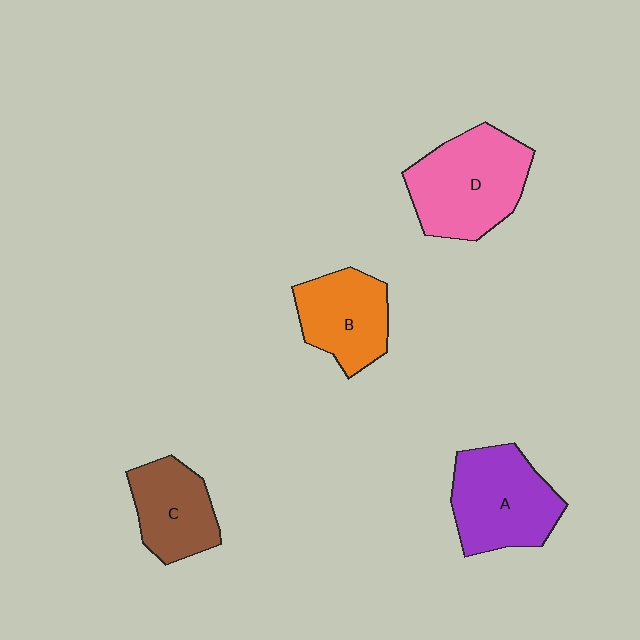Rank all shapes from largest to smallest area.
From largest to smallest: D (pink), A (purple), B (orange), C (brown).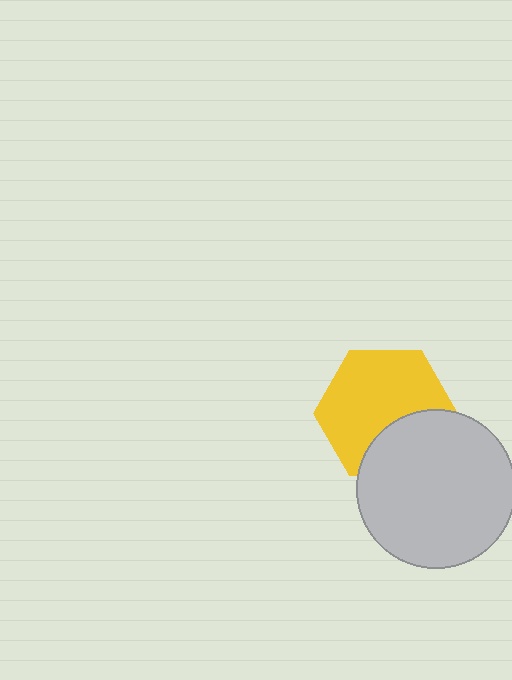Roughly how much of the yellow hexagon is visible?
Most of it is visible (roughly 69%).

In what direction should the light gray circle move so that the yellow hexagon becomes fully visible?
The light gray circle should move down. That is the shortest direction to clear the overlap and leave the yellow hexagon fully visible.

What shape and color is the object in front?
The object in front is a light gray circle.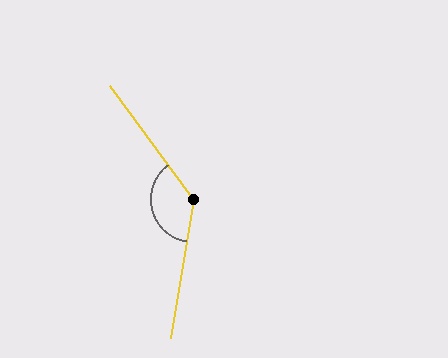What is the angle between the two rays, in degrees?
Approximately 135 degrees.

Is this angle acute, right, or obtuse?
It is obtuse.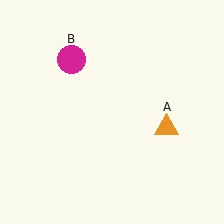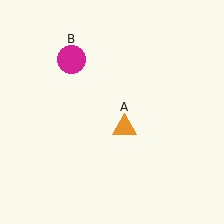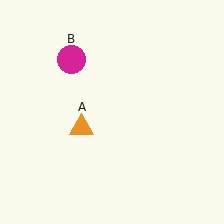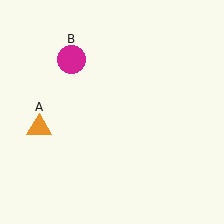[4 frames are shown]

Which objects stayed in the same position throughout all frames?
Magenta circle (object B) remained stationary.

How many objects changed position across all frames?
1 object changed position: orange triangle (object A).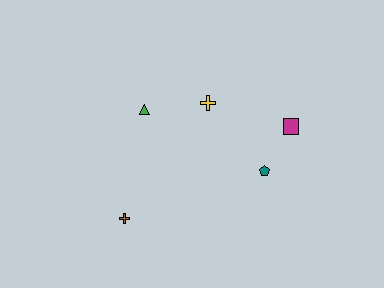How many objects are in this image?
There are 5 objects.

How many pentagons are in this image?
There is 1 pentagon.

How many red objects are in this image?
There are no red objects.